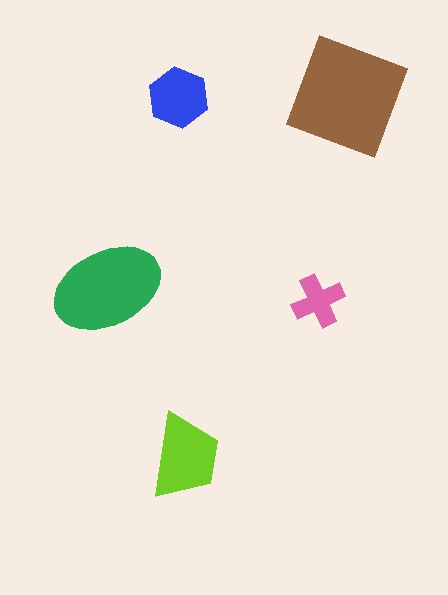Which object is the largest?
The brown square.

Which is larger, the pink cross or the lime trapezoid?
The lime trapezoid.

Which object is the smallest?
The pink cross.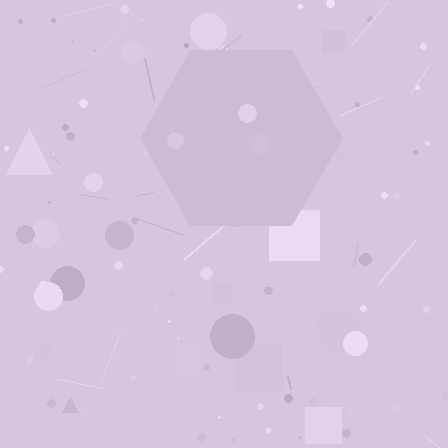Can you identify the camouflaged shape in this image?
The camouflaged shape is a hexagon.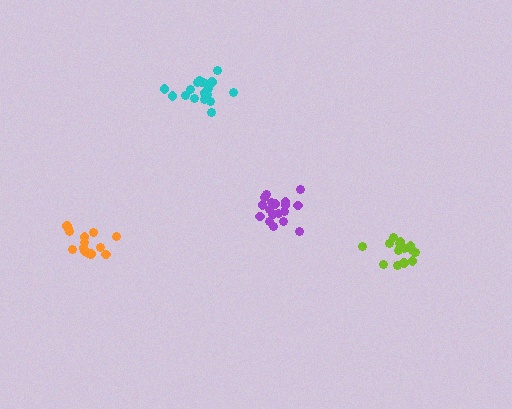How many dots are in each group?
Group 1: 16 dots, Group 2: 18 dots, Group 3: 18 dots, Group 4: 14 dots (66 total).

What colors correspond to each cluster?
The clusters are colored: orange, cyan, purple, lime.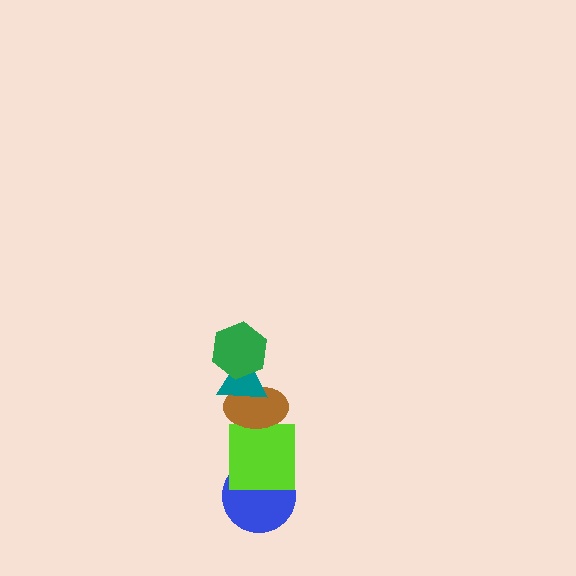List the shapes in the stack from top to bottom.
From top to bottom: the green hexagon, the teal triangle, the brown ellipse, the lime square, the blue circle.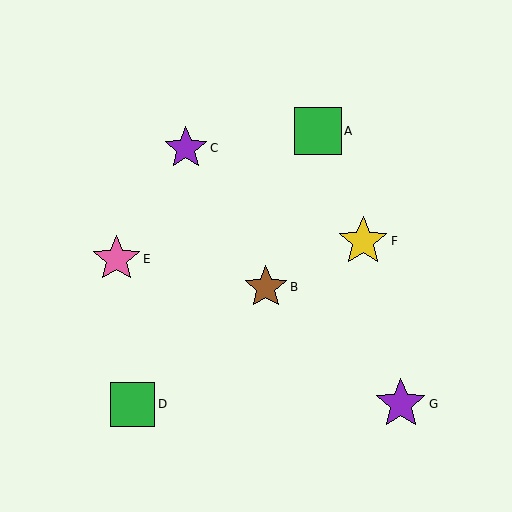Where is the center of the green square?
The center of the green square is at (133, 404).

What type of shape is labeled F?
Shape F is a yellow star.